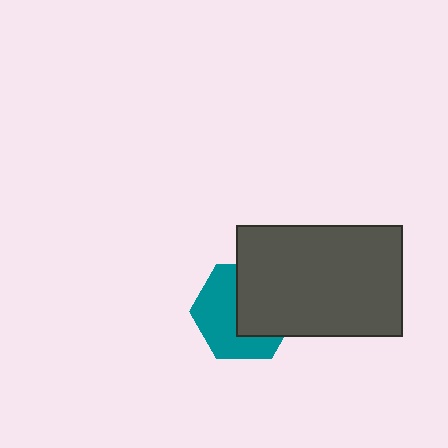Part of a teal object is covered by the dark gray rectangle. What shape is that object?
It is a hexagon.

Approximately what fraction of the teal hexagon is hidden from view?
Roughly 49% of the teal hexagon is hidden behind the dark gray rectangle.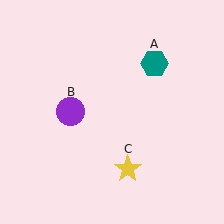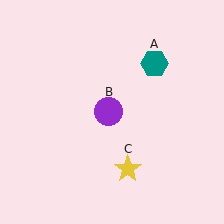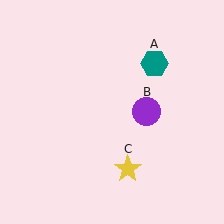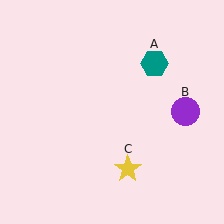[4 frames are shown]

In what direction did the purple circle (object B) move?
The purple circle (object B) moved right.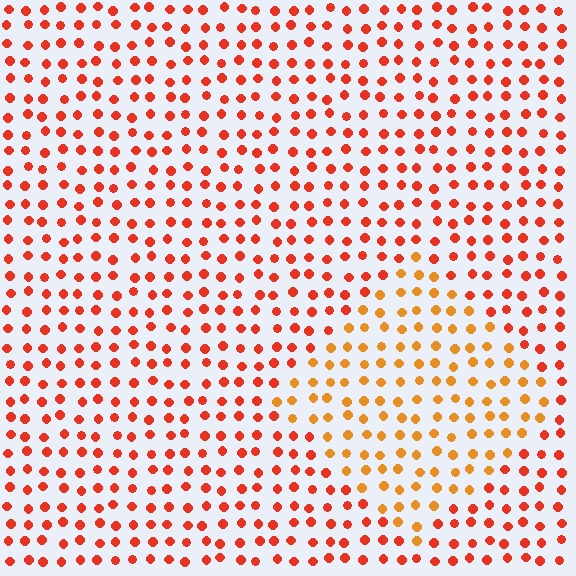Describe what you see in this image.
The image is filled with small red elements in a uniform arrangement. A diamond-shaped region is visible where the elements are tinted to a slightly different hue, forming a subtle color boundary.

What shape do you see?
I see a diamond.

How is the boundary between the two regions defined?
The boundary is defined purely by a slight shift in hue (about 28 degrees). Spacing, size, and orientation are identical on both sides.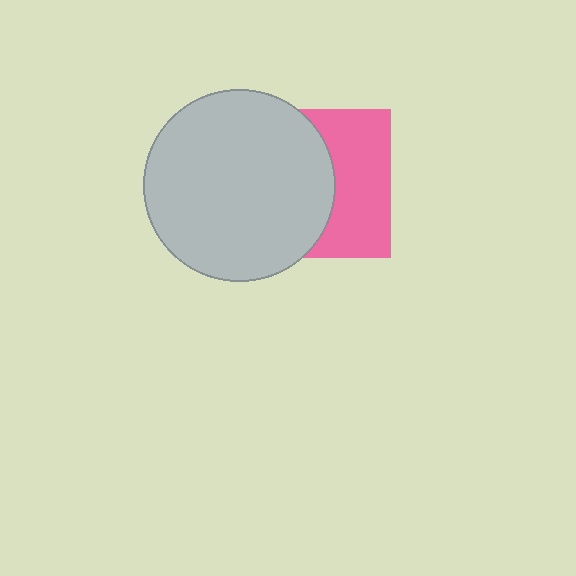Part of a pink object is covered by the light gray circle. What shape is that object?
It is a square.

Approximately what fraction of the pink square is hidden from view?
Roughly 56% of the pink square is hidden behind the light gray circle.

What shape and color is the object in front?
The object in front is a light gray circle.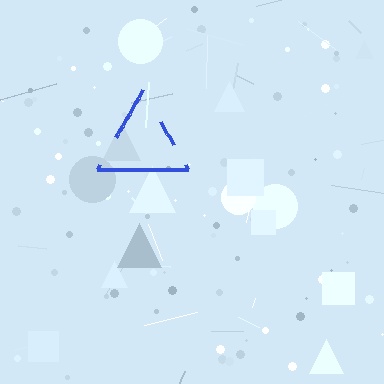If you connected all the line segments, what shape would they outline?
They would outline a triangle.